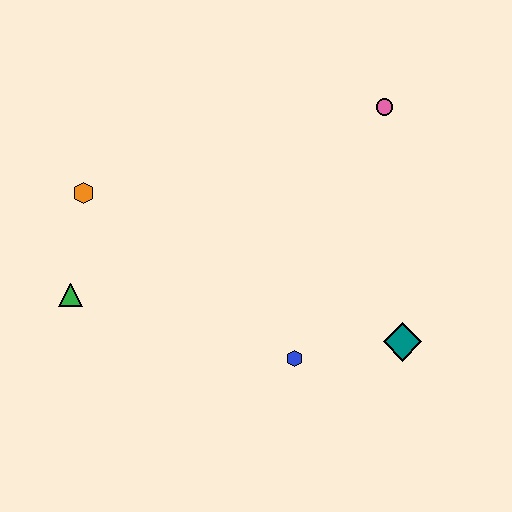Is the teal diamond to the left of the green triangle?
No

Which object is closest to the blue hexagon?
The teal diamond is closest to the blue hexagon.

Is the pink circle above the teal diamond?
Yes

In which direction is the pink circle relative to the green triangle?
The pink circle is to the right of the green triangle.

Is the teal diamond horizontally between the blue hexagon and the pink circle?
No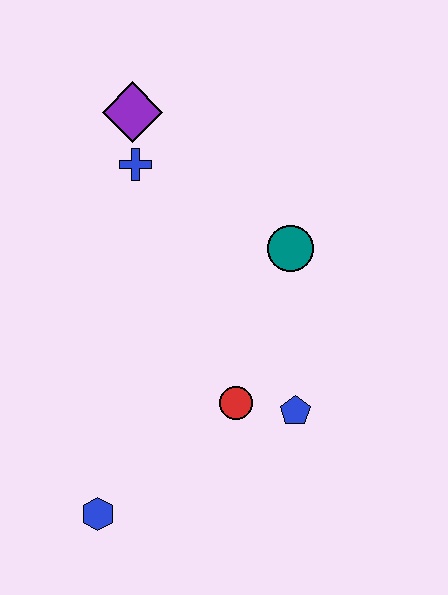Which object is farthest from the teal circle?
The blue hexagon is farthest from the teal circle.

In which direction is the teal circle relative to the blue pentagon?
The teal circle is above the blue pentagon.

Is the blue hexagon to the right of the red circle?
No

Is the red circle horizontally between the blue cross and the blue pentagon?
Yes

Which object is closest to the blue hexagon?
The red circle is closest to the blue hexagon.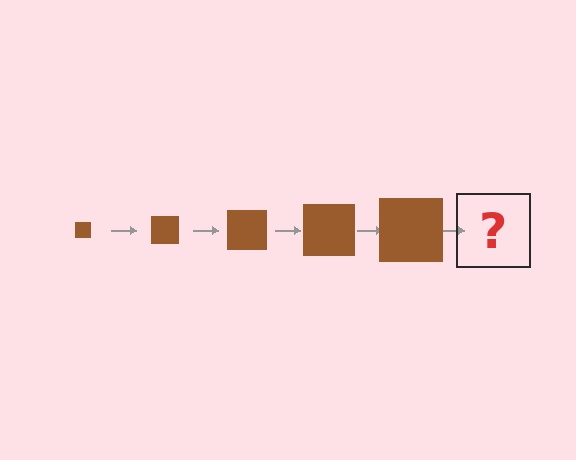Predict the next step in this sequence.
The next step is a brown square, larger than the previous one.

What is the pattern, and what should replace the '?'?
The pattern is that the square gets progressively larger each step. The '?' should be a brown square, larger than the previous one.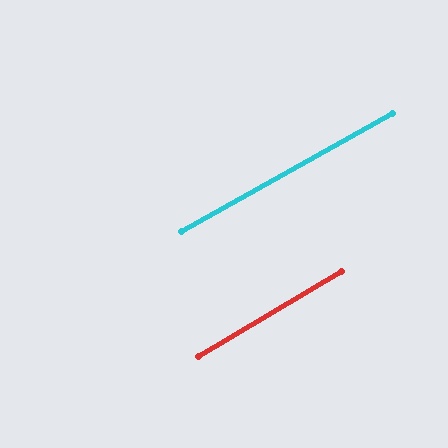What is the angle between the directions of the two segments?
Approximately 2 degrees.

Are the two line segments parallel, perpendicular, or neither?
Parallel — their directions differ by only 1.7°.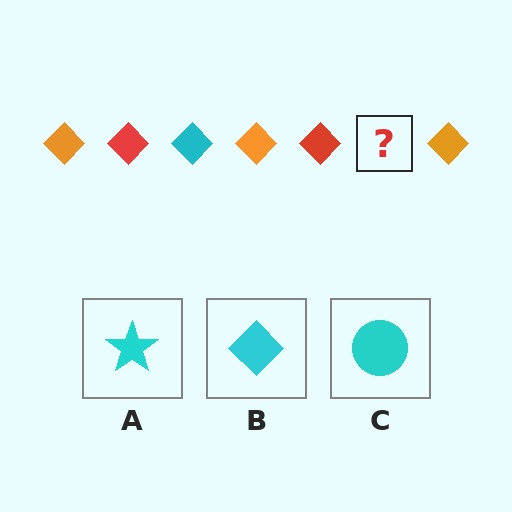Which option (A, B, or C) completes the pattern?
B.